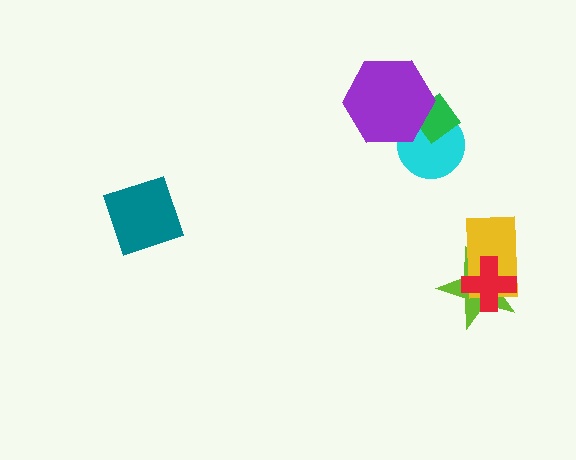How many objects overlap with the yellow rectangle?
2 objects overlap with the yellow rectangle.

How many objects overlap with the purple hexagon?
2 objects overlap with the purple hexagon.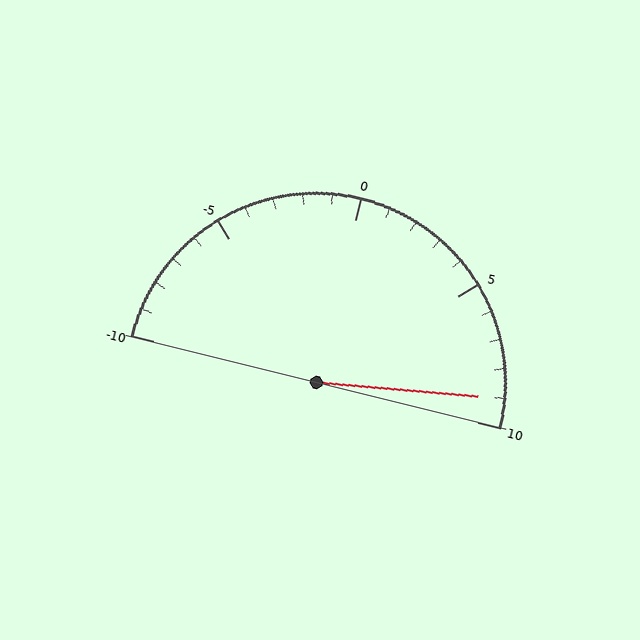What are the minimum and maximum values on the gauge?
The gauge ranges from -10 to 10.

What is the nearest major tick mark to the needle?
The nearest major tick mark is 10.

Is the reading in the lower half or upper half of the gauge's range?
The reading is in the upper half of the range (-10 to 10).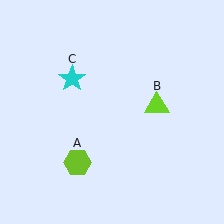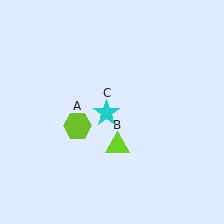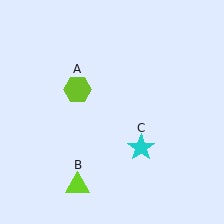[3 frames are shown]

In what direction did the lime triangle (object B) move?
The lime triangle (object B) moved down and to the left.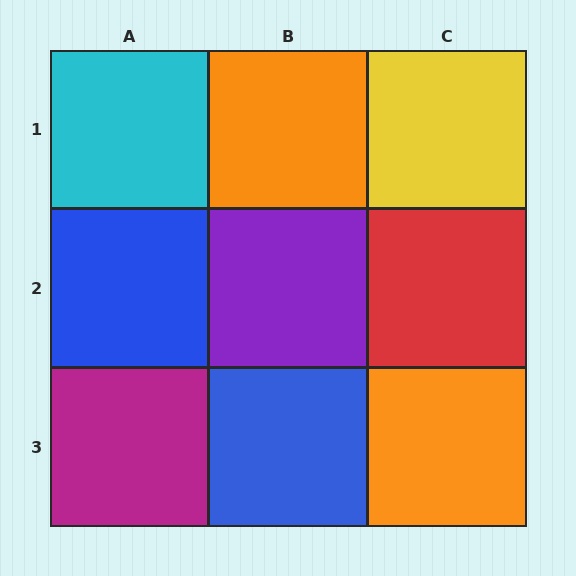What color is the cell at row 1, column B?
Orange.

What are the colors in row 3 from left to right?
Magenta, blue, orange.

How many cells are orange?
2 cells are orange.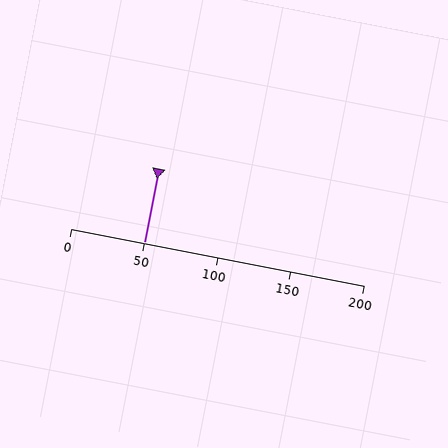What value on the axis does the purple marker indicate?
The marker indicates approximately 50.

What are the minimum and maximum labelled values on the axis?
The axis runs from 0 to 200.